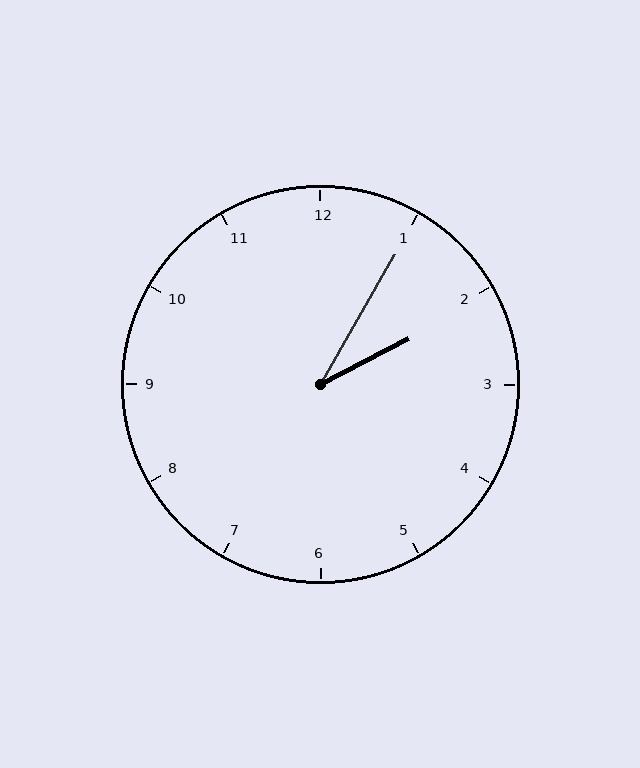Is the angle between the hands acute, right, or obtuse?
It is acute.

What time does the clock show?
2:05.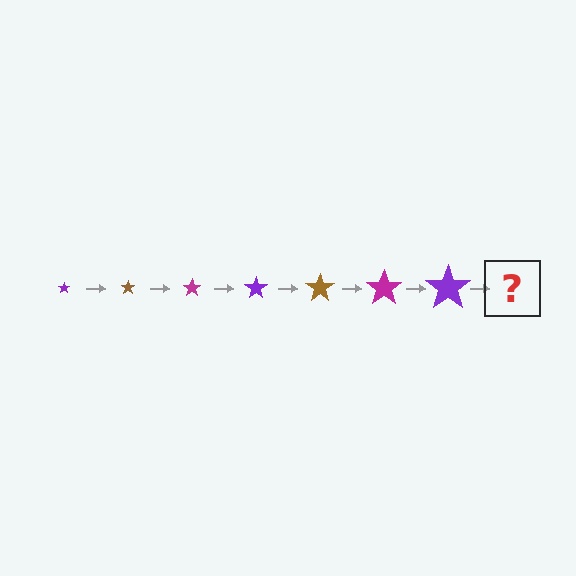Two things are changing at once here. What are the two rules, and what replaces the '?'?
The two rules are that the star grows larger each step and the color cycles through purple, brown, and magenta. The '?' should be a brown star, larger than the previous one.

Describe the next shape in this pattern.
It should be a brown star, larger than the previous one.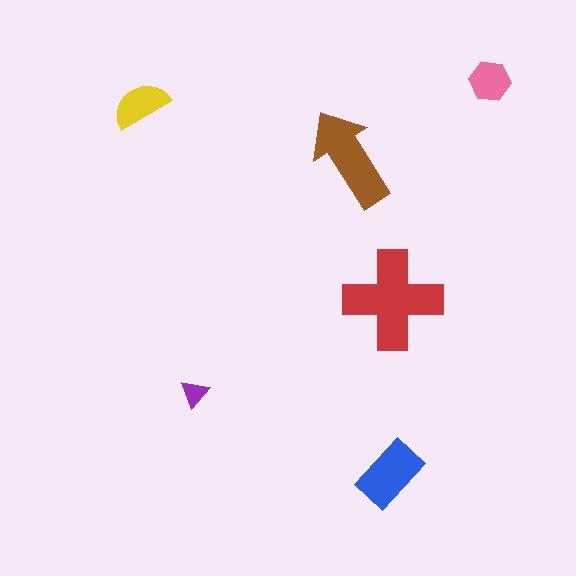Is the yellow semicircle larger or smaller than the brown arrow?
Smaller.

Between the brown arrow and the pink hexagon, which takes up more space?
The brown arrow.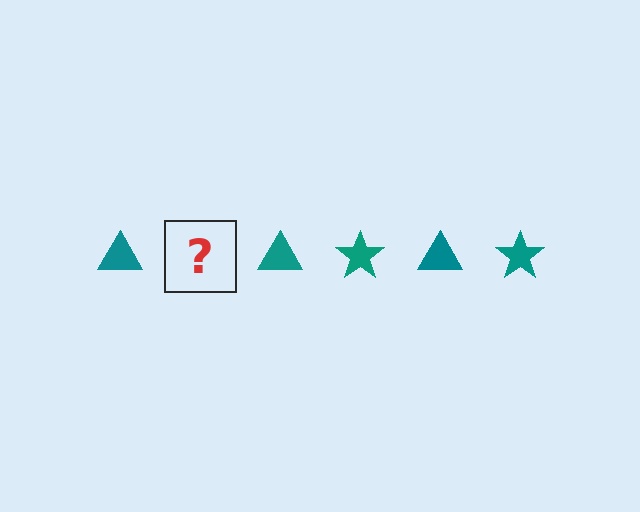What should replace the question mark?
The question mark should be replaced with a teal star.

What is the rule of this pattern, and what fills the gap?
The rule is that the pattern cycles through triangle, star shapes in teal. The gap should be filled with a teal star.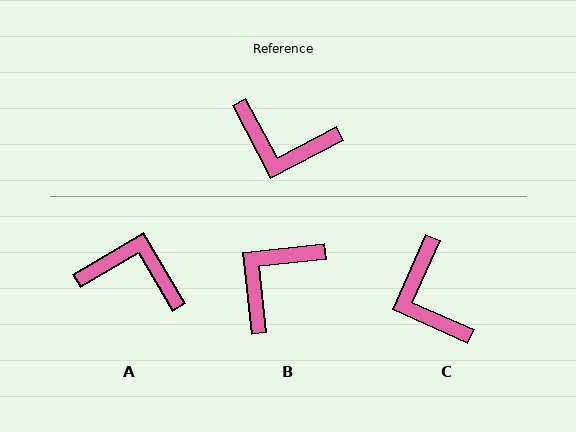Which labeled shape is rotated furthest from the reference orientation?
A, about 177 degrees away.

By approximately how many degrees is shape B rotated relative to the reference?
Approximately 112 degrees clockwise.